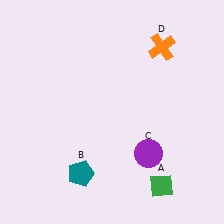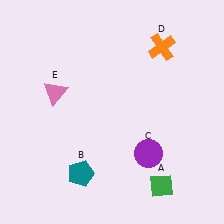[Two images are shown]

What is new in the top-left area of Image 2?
A pink triangle (E) was added in the top-left area of Image 2.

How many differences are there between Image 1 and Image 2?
There is 1 difference between the two images.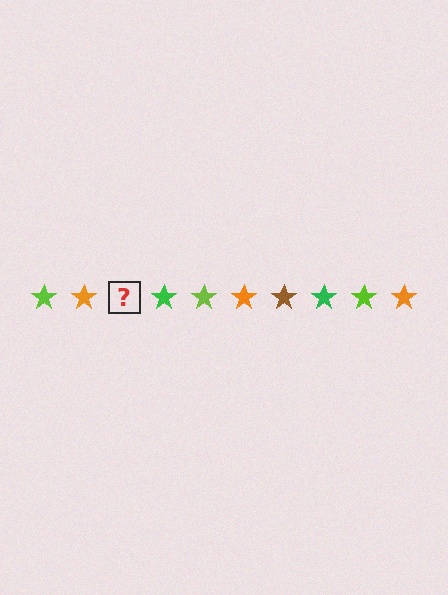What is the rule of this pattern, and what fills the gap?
The rule is that the pattern cycles through lime, orange, brown, green stars. The gap should be filled with a brown star.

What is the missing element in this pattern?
The missing element is a brown star.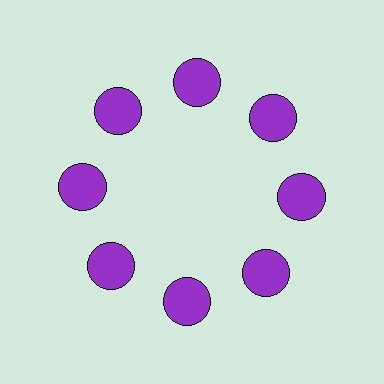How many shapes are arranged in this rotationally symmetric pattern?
There are 8 shapes, arranged in 8 groups of 1.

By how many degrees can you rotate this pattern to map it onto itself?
The pattern maps onto itself every 45 degrees of rotation.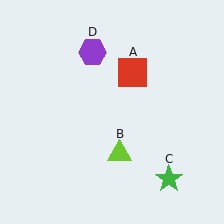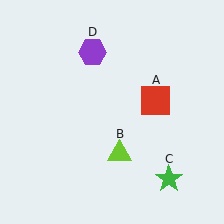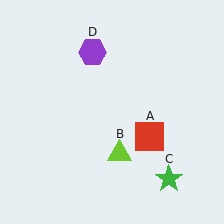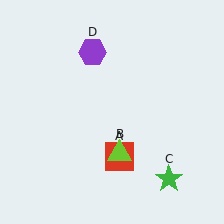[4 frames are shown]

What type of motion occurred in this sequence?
The red square (object A) rotated clockwise around the center of the scene.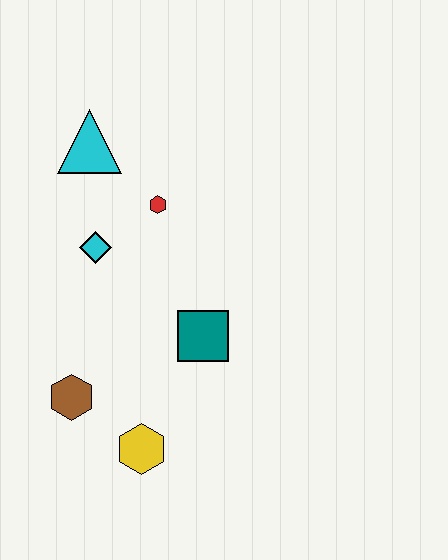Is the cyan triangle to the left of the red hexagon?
Yes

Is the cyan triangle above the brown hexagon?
Yes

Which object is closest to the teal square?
The yellow hexagon is closest to the teal square.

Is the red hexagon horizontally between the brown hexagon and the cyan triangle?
No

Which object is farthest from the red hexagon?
The yellow hexagon is farthest from the red hexagon.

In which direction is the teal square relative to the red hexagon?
The teal square is below the red hexagon.